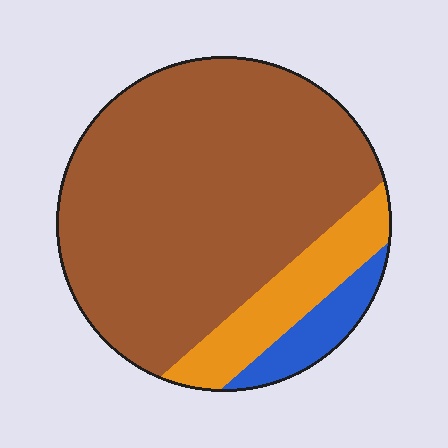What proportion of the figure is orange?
Orange covers 15% of the figure.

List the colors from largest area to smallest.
From largest to smallest: brown, orange, blue.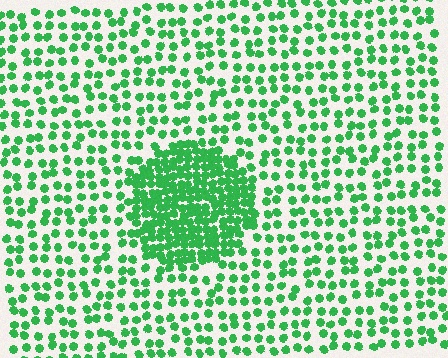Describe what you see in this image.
The image contains small green elements arranged at two different densities. A circle-shaped region is visible where the elements are more densely packed than the surrounding area.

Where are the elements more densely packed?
The elements are more densely packed inside the circle boundary.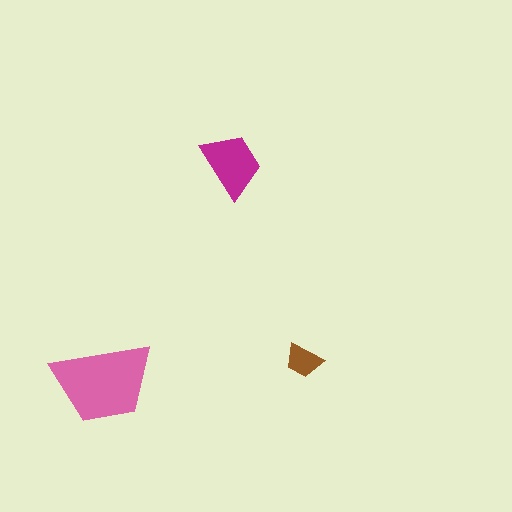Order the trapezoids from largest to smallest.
the pink one, the magenta one, the brown one.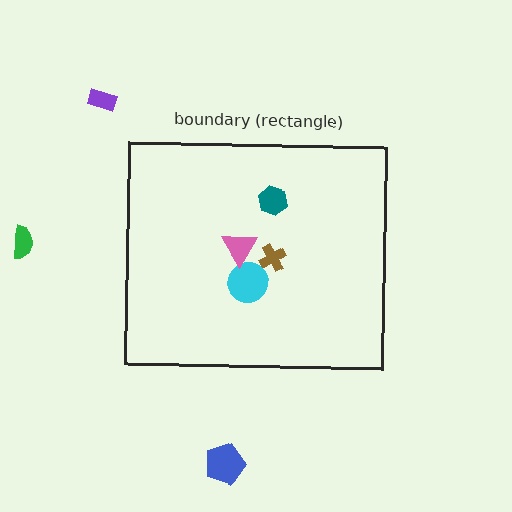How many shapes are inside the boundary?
4 inside, 3 outside.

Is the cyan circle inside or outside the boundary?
Inside.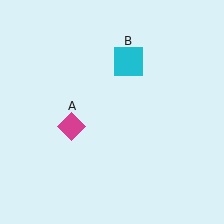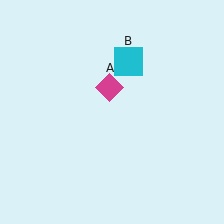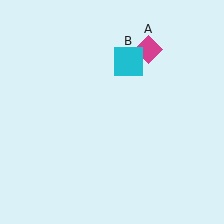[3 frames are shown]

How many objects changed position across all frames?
1 object changed position: magenta diamond (object A).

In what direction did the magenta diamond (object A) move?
The magenta diamond (object A) moved up and to the right.